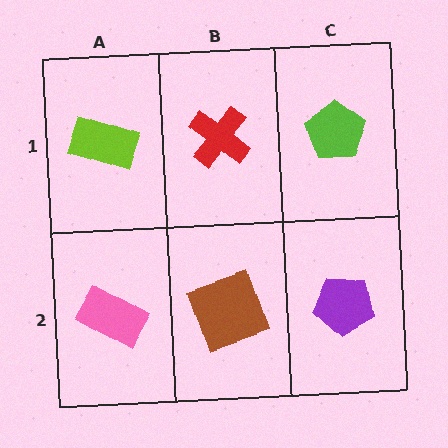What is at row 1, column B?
A red cross.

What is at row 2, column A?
A pink rectangle.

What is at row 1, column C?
A lime pentagon.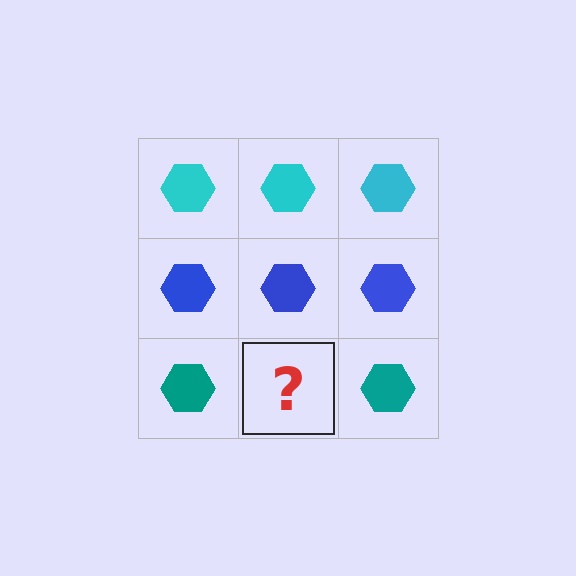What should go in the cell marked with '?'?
The missing cell should contain a teal hexagon.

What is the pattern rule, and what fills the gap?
The rule is that each row has a consistent color. The gap should be filled with a teal hexagon.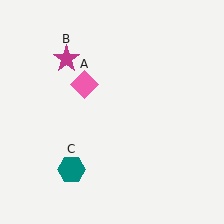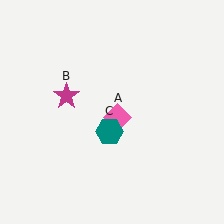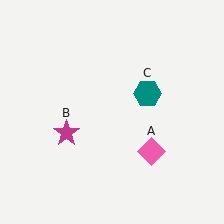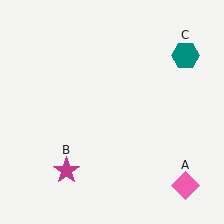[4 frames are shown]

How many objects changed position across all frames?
3 objects changed position: pink diamond (object A), magenta star (object B), teal hexagon (object C).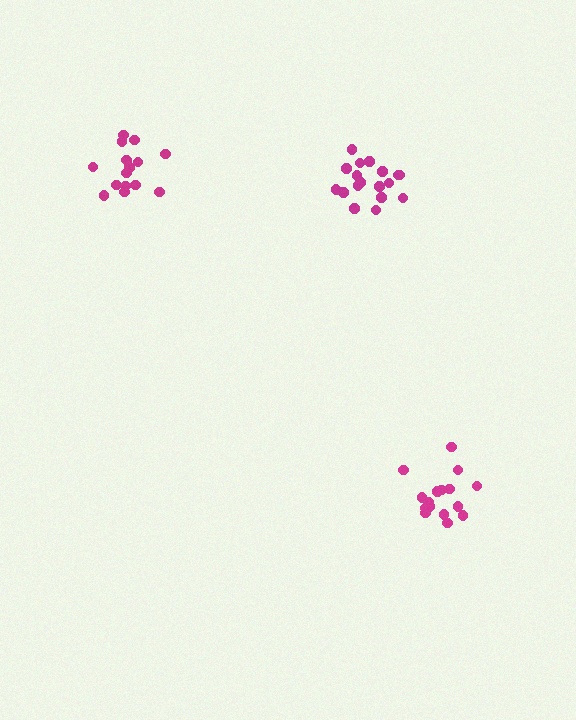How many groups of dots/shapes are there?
There are 3 groups.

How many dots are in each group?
Group 1: 18 dots, Group 2: 15 dots, Group 3: 16 dots (49 total).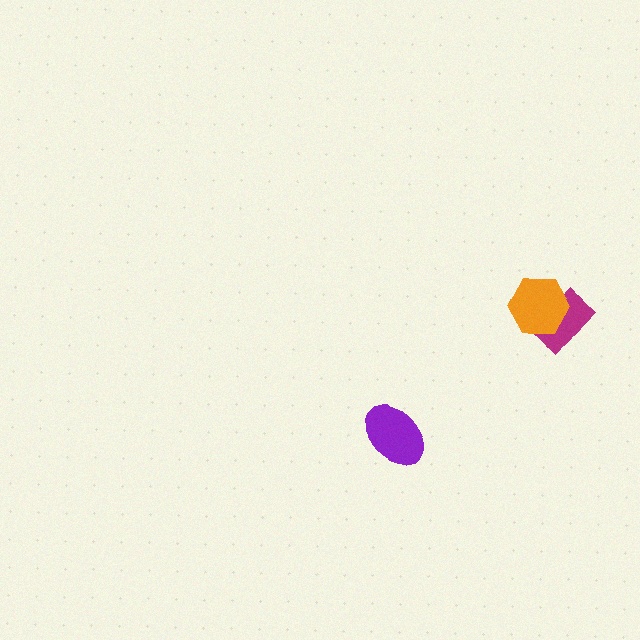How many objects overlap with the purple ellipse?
0 objects overlap with the purple ellipse.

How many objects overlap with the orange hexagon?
1 object overlaps with the orange hexagon.